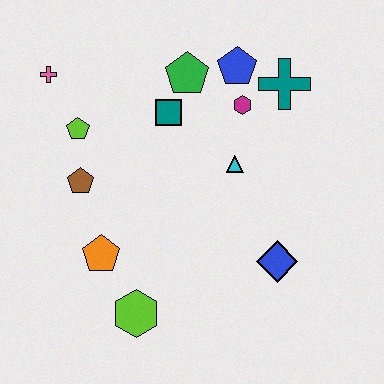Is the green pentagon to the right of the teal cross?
No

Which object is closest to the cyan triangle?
The magenta hexagon is closest to the cyan triangle.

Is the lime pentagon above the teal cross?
No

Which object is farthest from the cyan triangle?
The pink cross is farthest from the cyan triangle.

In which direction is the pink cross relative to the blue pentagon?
The pink cross is to the left of the blue pentagon.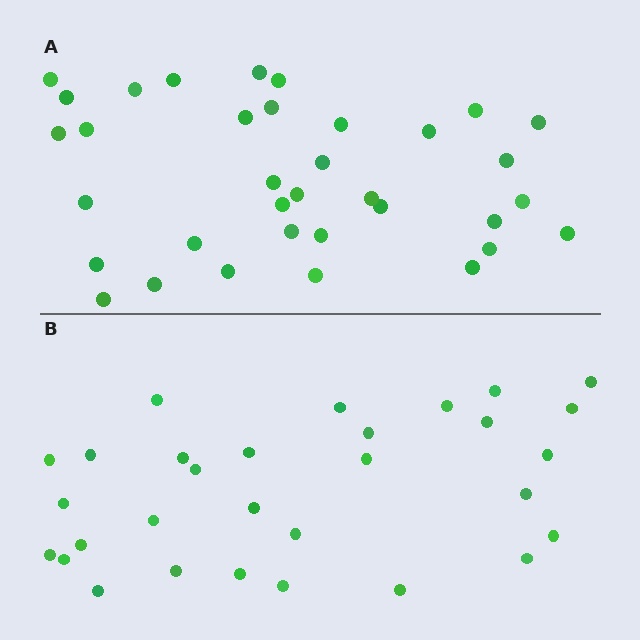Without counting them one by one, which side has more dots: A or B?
Region A (the top region) has more dots.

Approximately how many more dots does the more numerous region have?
Region A has about 5 more dots than region B.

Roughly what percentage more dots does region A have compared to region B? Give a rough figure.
About 15% more.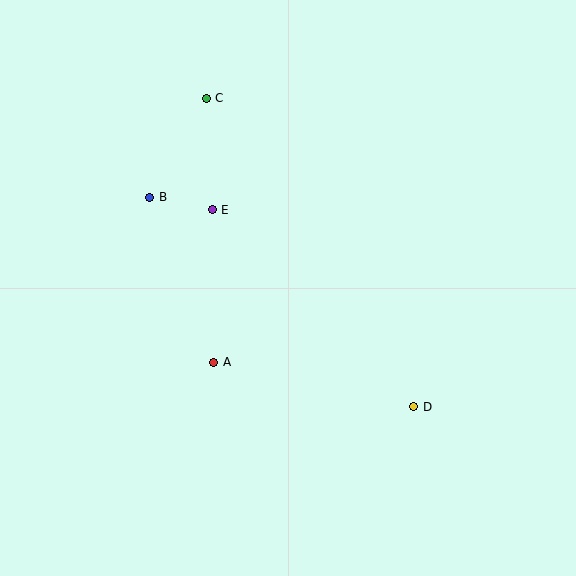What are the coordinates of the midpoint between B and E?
The midpoint between B and E is at (181, 204).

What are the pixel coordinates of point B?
Point B is at (150, 197).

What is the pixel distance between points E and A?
The distance between E and A is 153 pixels.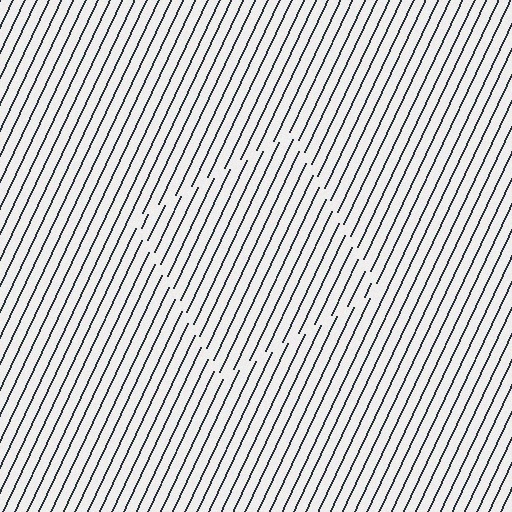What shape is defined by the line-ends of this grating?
An illusory square. The interior of the shape contains the same grating, shifted by half a period — the contour is defined by the phase discontinuity where line-ends from the inner and outer gratings abut.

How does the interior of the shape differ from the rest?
The interior of the shape contains the same grating, shifted by half a period — the contour is defined by the phase discontinuity where line-ends from the inner and outer gratings abut.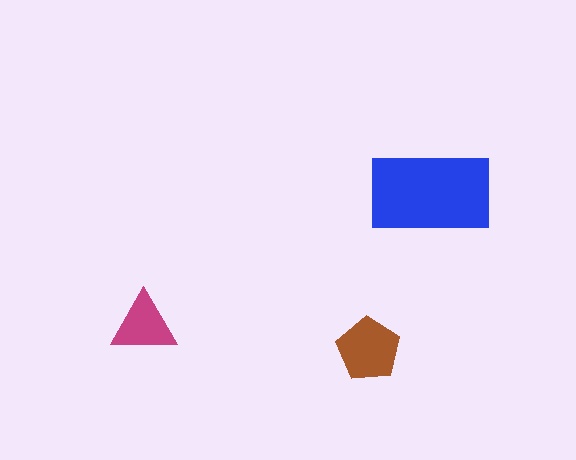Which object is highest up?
The blue rectangle is topmost.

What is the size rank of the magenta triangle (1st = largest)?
3rd.